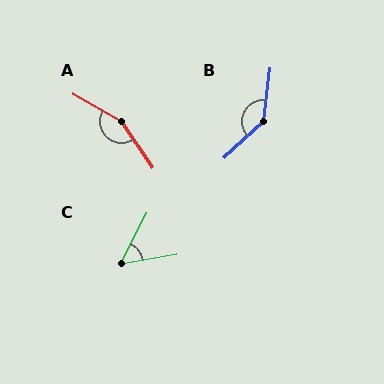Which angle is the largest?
A, at approximately 153 degrees.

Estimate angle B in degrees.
Approximately 140 degrees.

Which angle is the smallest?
C, at approximately 53 degrees.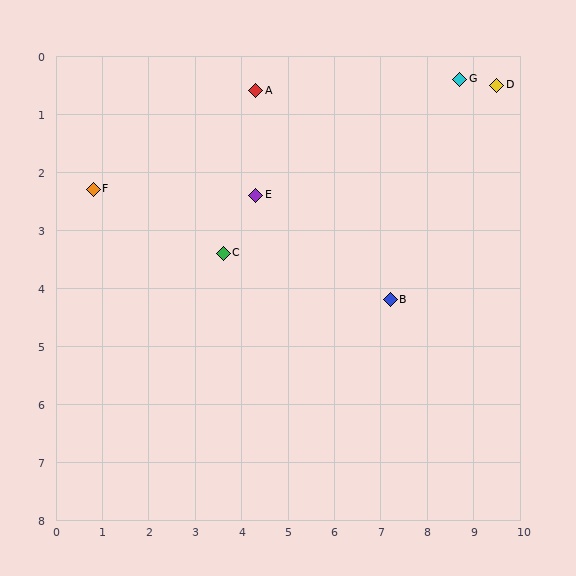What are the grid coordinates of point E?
Point E is at approximately (4.3, 2.4).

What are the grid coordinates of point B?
Point B is at approximately (7.2, 4.2).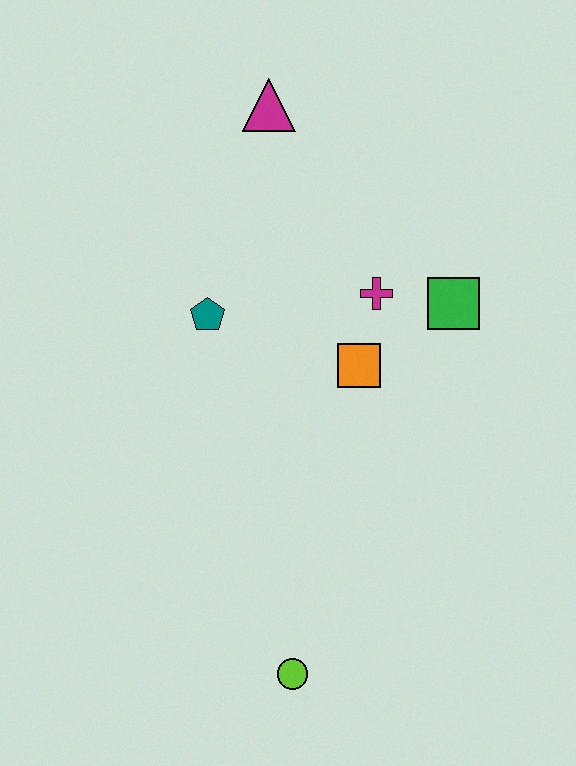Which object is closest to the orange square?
The magenta cross is closest to the orange square.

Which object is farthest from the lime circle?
The magenta triangle is farthest from the lime circle.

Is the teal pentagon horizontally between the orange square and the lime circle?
No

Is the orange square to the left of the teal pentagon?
No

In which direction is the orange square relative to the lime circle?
The orange square is above the lime circle.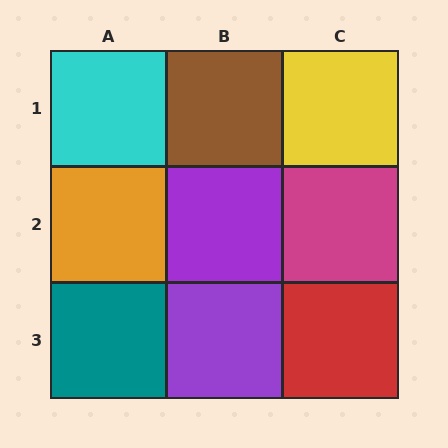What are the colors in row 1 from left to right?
Cyan, brown, yellow.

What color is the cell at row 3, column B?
Purple.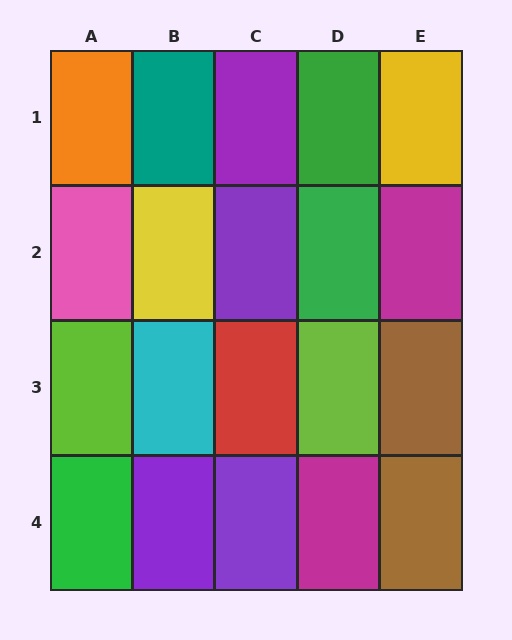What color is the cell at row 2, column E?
Magenta.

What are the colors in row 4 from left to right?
Green, purple, purple, magenta, brown.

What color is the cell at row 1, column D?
Green.